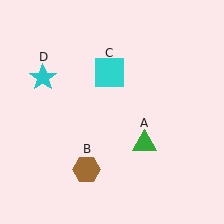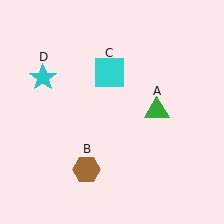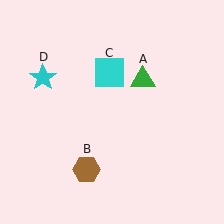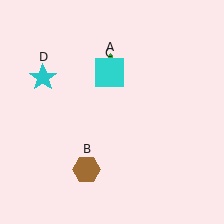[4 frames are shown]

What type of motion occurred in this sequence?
The green triangle (object A) rotated counterclockwise around the center of the scene.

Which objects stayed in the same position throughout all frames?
Brown hexagon (object B) and cyan square (object C) and cyan star (object D) remained stationary.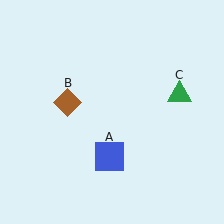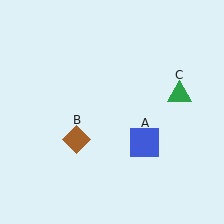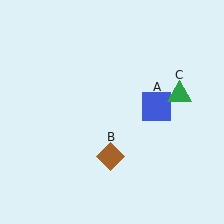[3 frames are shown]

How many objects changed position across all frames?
2 objects changed position: blue square (object A), brown diamond (object B).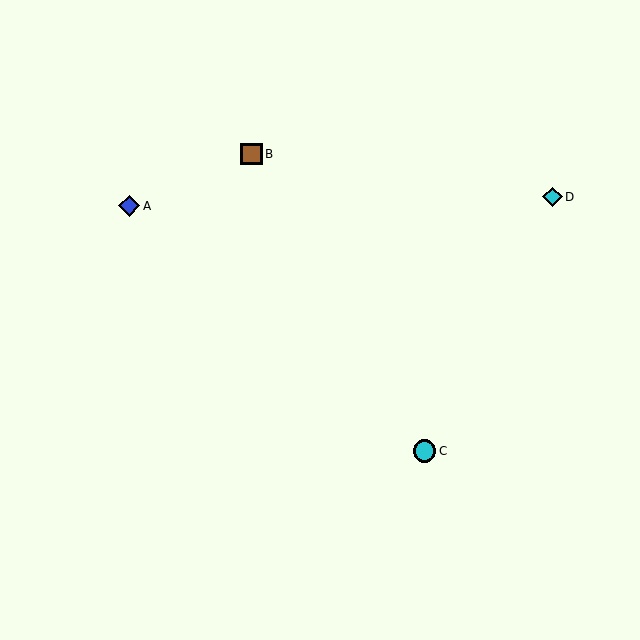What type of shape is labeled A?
Shape A is a blue diamond.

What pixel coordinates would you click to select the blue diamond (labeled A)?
Click at (129, 206) to select the blue diamond A.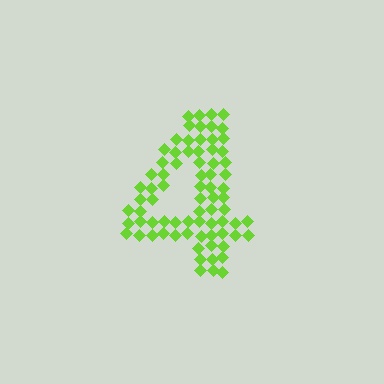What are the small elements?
The small elements are diamonds.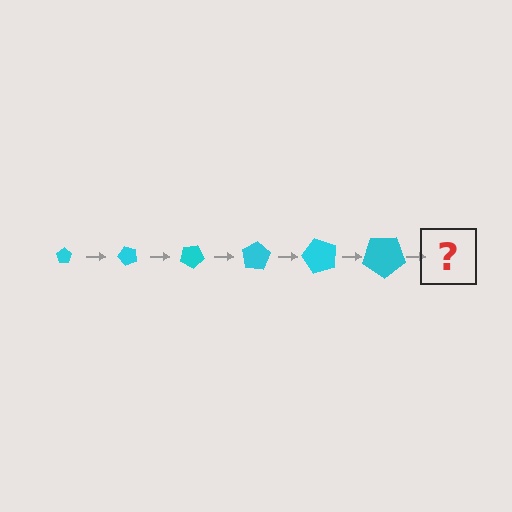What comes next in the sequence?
The next element should be a pentagon, larger than the previous one and rotated 300 degrees from the start.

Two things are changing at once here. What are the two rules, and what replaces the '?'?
The two rules are that the pentagon grows larger each step and it rotates 50 degrees each step. The '?' should be a pentagon, larger than the previous one and rotated 300 degrees from the start.